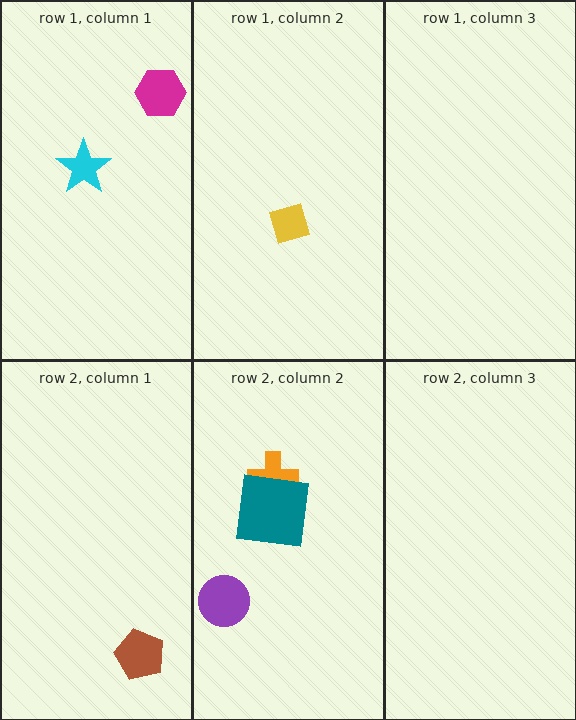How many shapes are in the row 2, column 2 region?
3.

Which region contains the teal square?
The row 2, column 2 region.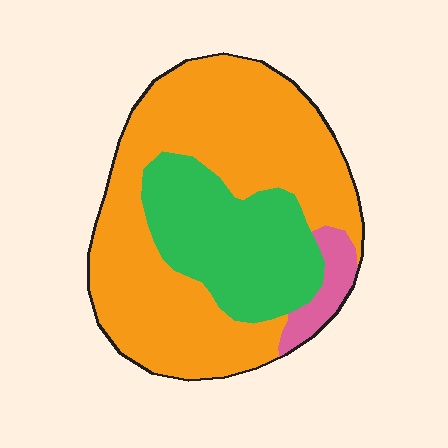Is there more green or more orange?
Orange.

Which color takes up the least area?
Pink, at roughly 5%.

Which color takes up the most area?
Orange, at roughly 65%.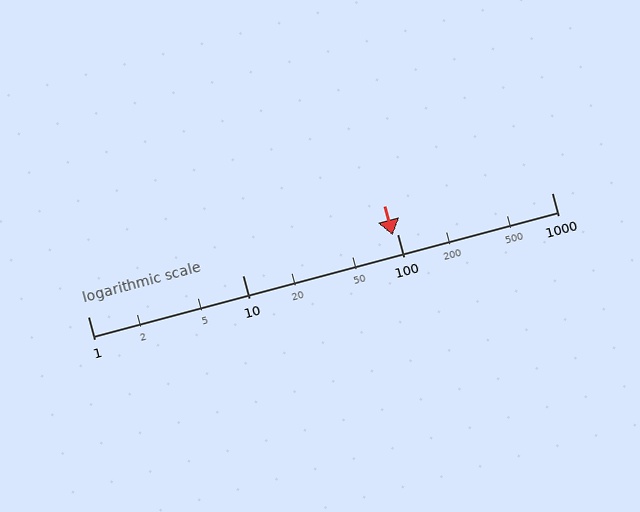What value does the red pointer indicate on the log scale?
The pointer indicates approximately 94.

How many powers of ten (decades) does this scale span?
The scale spans 3 decades, from 1 to 1000.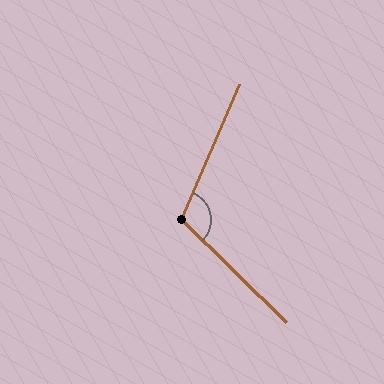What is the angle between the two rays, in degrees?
Approximately 111 degrees.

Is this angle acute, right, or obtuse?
It is obtuse.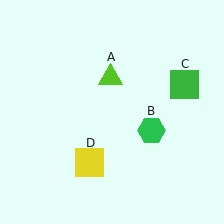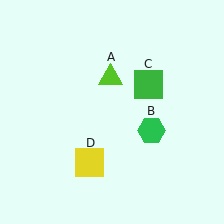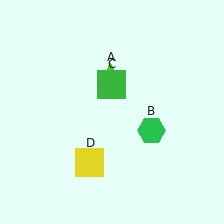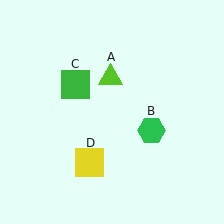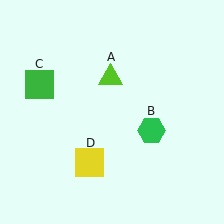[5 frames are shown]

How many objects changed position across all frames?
1 object changed position: green square (object C).